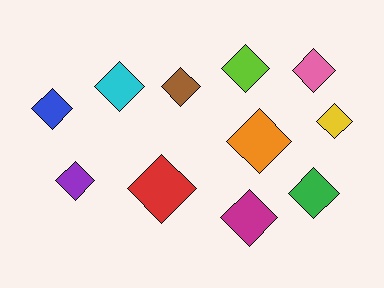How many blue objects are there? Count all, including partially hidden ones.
There is 1 blue object.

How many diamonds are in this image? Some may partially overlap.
There are 11 diamonds.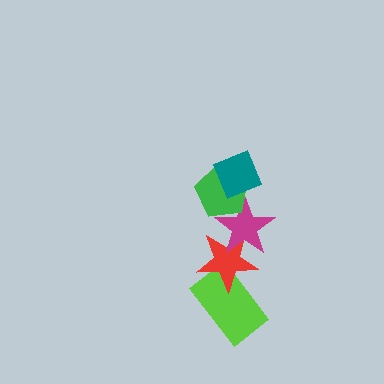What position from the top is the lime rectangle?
The lime rectangle is 5th from the top.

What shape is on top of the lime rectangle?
The red star is on top of the lime rectangle.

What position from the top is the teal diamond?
The teal diamond is 1st from the top.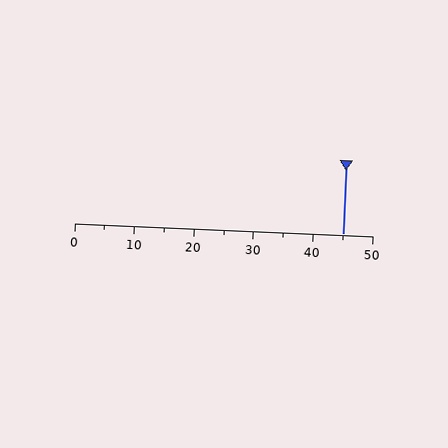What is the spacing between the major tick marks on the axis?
The major ticks are spaced 10 apart.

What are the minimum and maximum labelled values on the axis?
The axis runs from 0 to 50.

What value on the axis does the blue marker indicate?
The marker indicates approximately 45.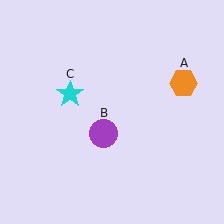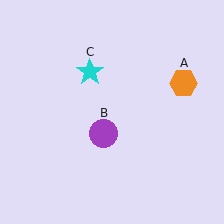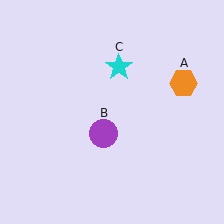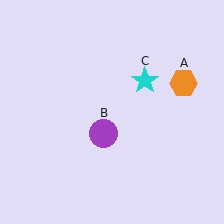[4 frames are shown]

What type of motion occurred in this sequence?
The cyan star (object C) rotated clockwise around the center of the scene.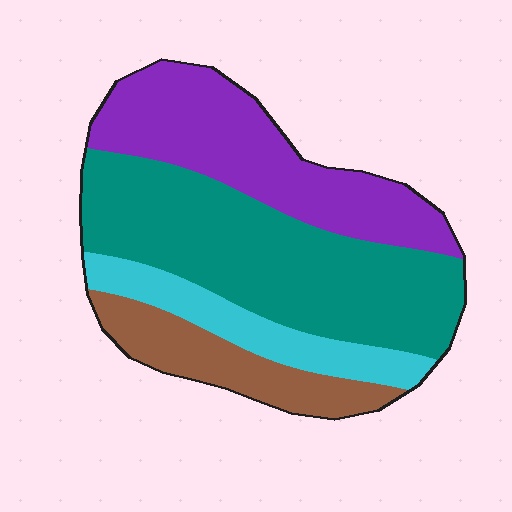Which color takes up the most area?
Teal, at roughly 40%.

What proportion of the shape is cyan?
Cyan covers about 15% of the shape.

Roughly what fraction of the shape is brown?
Brown takes up about one sixth (1/6) of the shape.